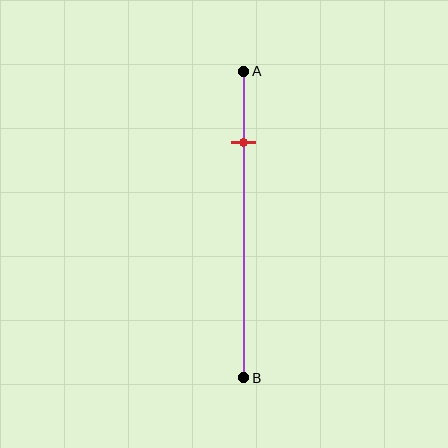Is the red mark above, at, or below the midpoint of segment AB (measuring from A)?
The red mark is above the midpoint of segment AB.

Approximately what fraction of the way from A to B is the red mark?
The red mark is approximately 25% of the way from A to B.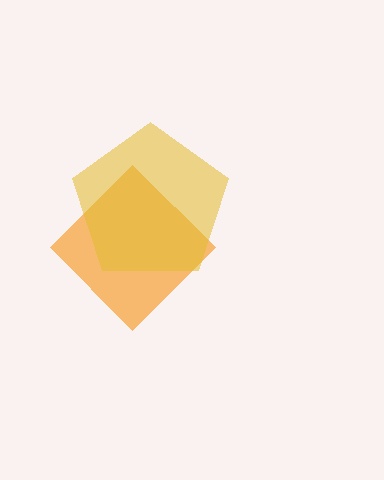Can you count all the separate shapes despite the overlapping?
Yes, there are 2 separate shapes.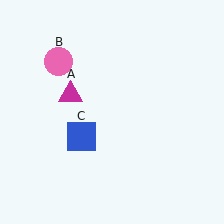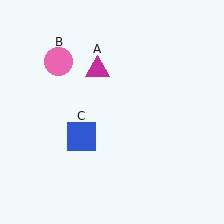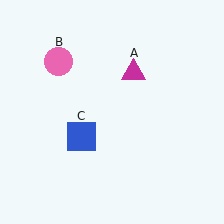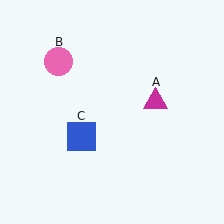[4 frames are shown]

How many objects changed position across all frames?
1 object changed position: magenta triangle (object A).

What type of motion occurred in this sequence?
The magenta triangle (object A) rotated clockwise around the center of the scene.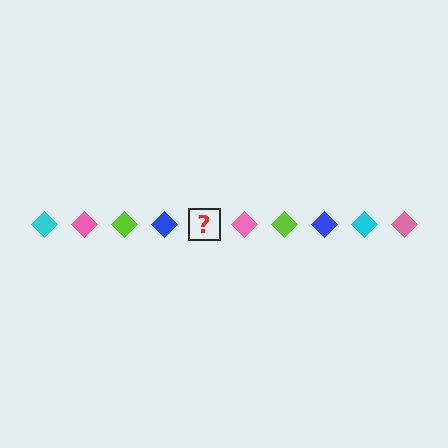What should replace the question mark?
The question mark should be replaced with a cyan diamond.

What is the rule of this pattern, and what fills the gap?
The rule is that the pattern cycles through cyan, pink, lime, blue diamonds. The gap should be filled with a cyan diamond.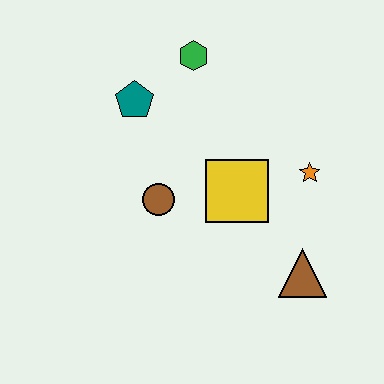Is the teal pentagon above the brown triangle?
Yes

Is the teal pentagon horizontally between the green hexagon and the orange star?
No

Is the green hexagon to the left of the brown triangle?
Yes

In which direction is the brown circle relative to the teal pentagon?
The brown circle is below the teal pentagon.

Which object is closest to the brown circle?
The yellow square is closest to the brown circle.